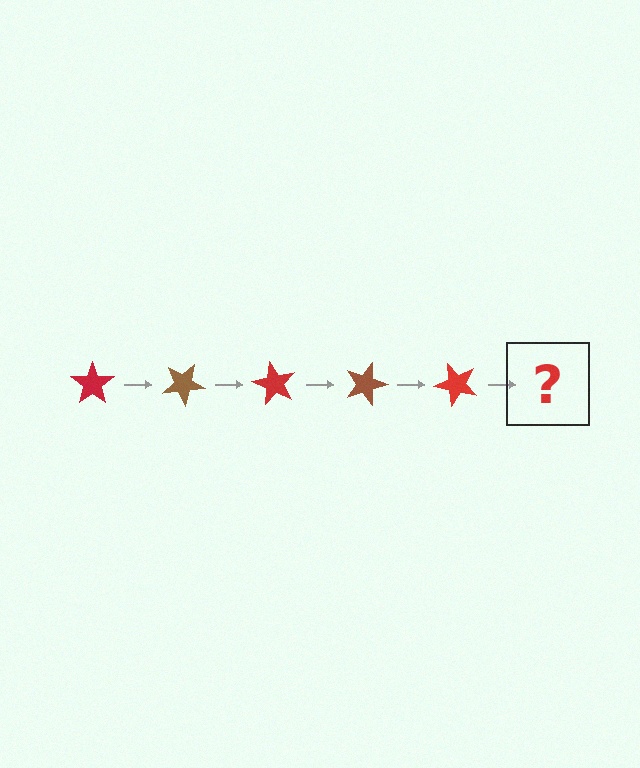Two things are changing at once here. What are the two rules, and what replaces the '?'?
The two rules are that it rotates 30 degrees each step and the color cycles through red and brown. The '?' should be a brown star, rotated 150 degrees from the start.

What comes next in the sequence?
The next element should be a brown star, rotated 150 degrees from the start.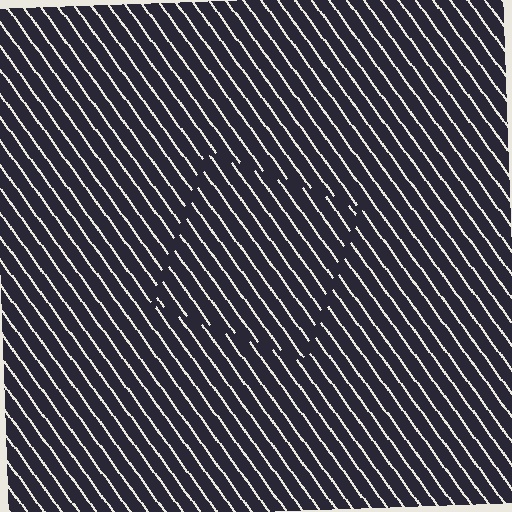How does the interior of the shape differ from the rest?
The interior of the shape contains the same grating, shifted by half a period — the contour is defined by the phase discontinuity where line-ends from the inner and outer gratings abut.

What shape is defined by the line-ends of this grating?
An illusory square. The interior of the shape contains the same grating, shifted by half a period — the contour is defined by the phase discontinuity where line-ends from the inner and outer gratings abut.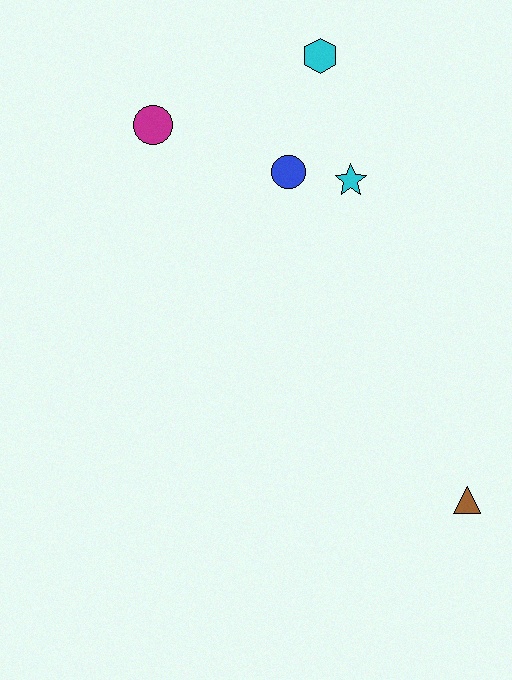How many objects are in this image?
There are 5 objects.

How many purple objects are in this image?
There are no purple objects.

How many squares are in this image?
There are no squares.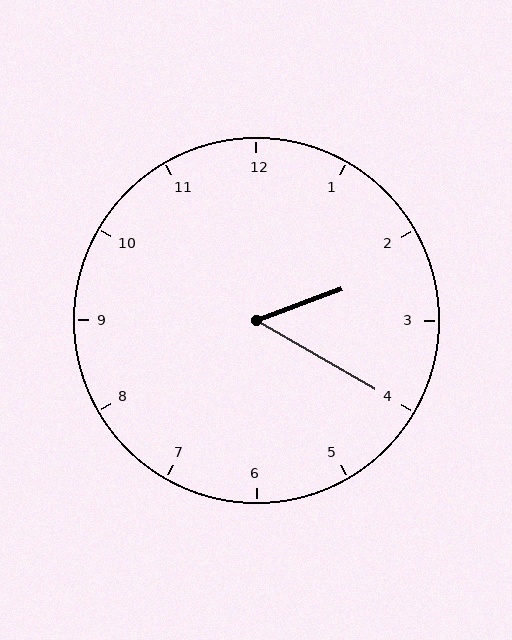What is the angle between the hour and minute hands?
Approximately 50 degrees.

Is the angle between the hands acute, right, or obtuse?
It is acute.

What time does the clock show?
2:20.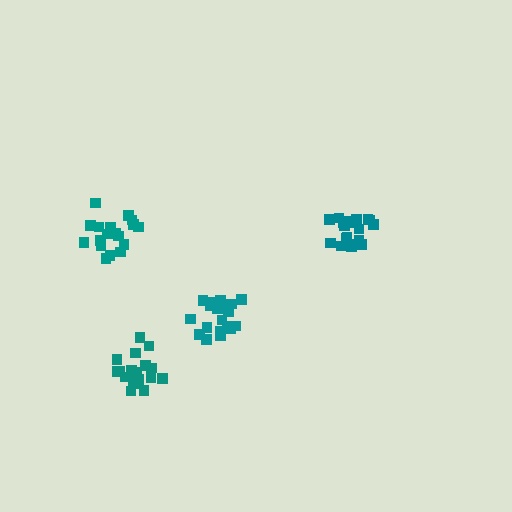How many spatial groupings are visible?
There are 4 spatial groupings.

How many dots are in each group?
Group 1: 19 dots, Group 2: 18 dots, Group 3: 20 dots, Group 4: 21 dots (78 total).